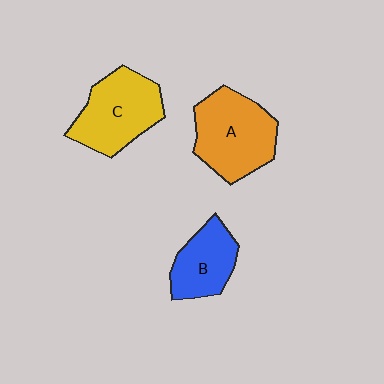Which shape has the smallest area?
Shape B (blue).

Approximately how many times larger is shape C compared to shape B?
Approximately 1.4 times.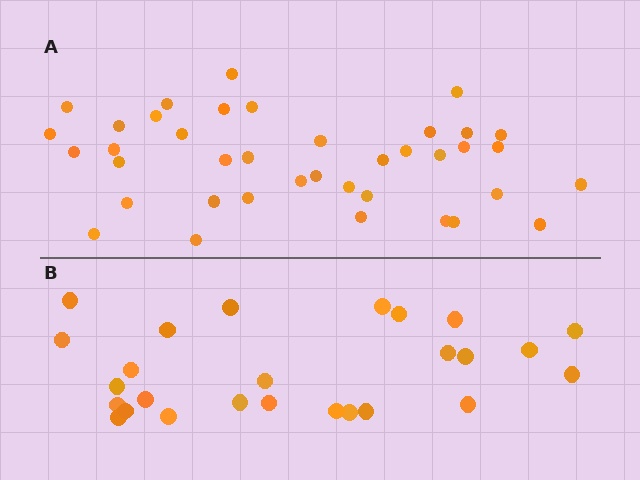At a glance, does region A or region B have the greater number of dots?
Region A (the top region) has more dots.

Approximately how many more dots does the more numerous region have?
Region A has approximately 15 more dots than region B.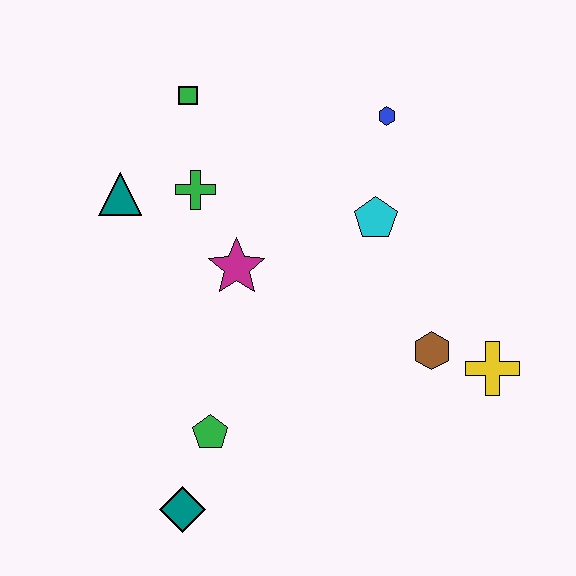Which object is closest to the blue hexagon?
The cyan pentagon is closest to the blue hexagon.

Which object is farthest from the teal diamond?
The blue hexagon is farthest from the teal diamond.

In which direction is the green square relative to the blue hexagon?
The green square is to the left of the blue hexagon.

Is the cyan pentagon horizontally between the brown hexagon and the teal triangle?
Yes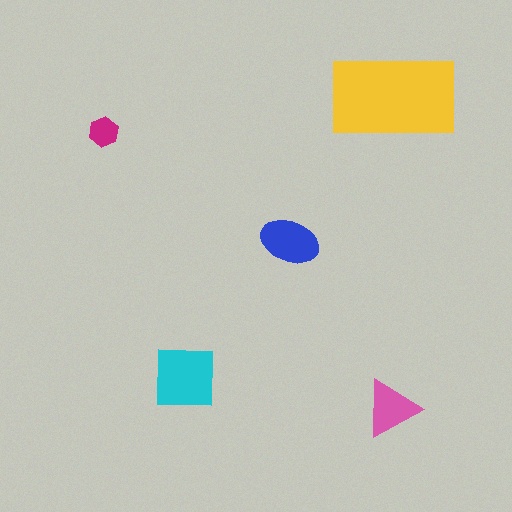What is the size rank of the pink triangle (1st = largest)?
4th.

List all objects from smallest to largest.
The magenta hexagon, the pink triangle, the blue ellipse, the cyan square, the yellow rectangle.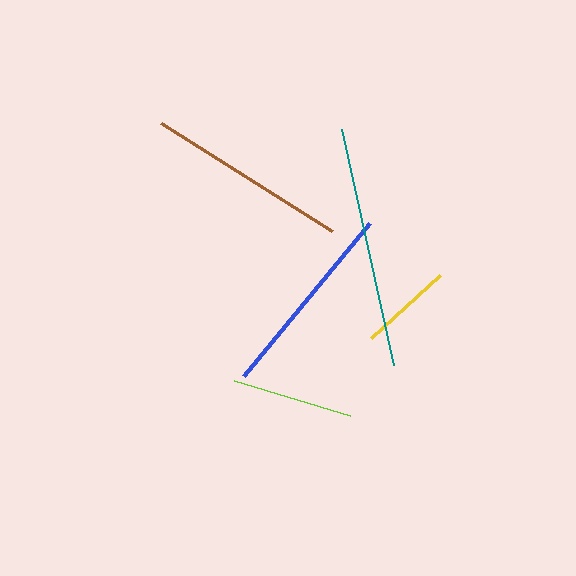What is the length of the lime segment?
The lime segment is approximately 121 pixels long.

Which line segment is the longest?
The teal line is the longest at approximately 241 pixels.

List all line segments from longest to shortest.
From longest to shortest: teal, brown, blue, lime, yellow.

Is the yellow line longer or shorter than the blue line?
The blue line is longer than the yellow line.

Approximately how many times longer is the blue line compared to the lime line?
The blue line is approximately 1.6 times the length of the lime line.